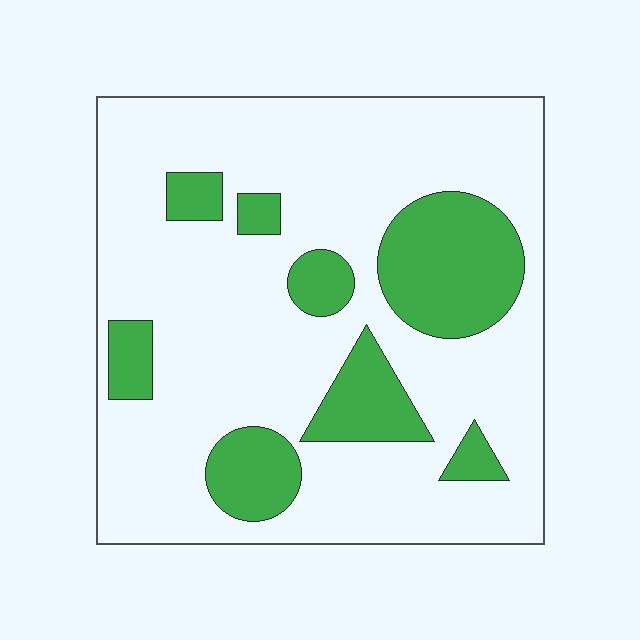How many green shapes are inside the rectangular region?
8.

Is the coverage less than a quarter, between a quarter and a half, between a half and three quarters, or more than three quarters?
Less than a quarter.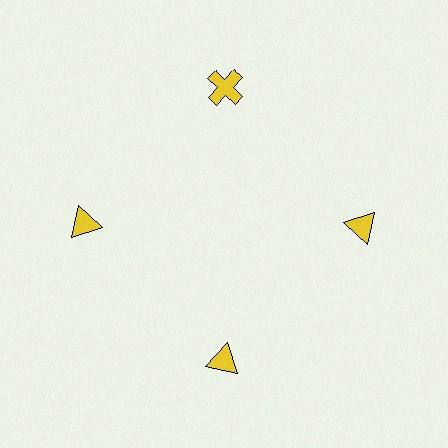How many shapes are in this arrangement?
There are 4 shapes arranged in a ring pattern.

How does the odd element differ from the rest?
It has a different shape: cross instead of triangle.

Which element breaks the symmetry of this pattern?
The yellow cross at roughly the 12 o'clock position breaks the symmetry. All other shapes are yellow triangles.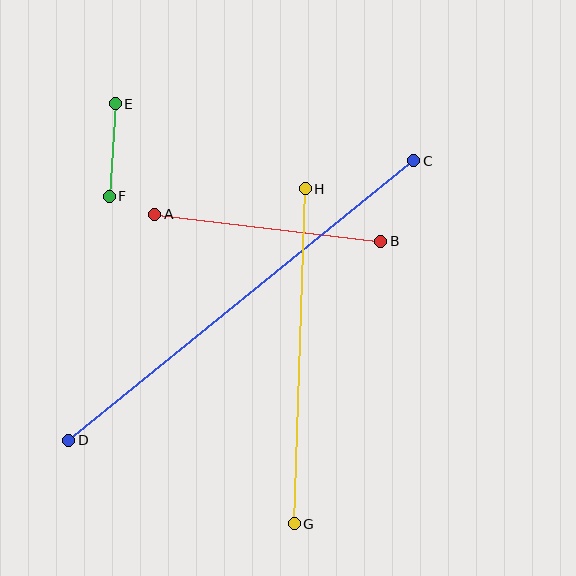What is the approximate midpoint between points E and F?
The midpoint is at approximately (112, 150) pixels.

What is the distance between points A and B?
The distance is approximately 227 pixels.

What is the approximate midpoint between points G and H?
The midpoint is at approximately (300, 356) pixels.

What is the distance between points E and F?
The distance is approximately 93 pixels.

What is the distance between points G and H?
The distance is approximately 335 pixels.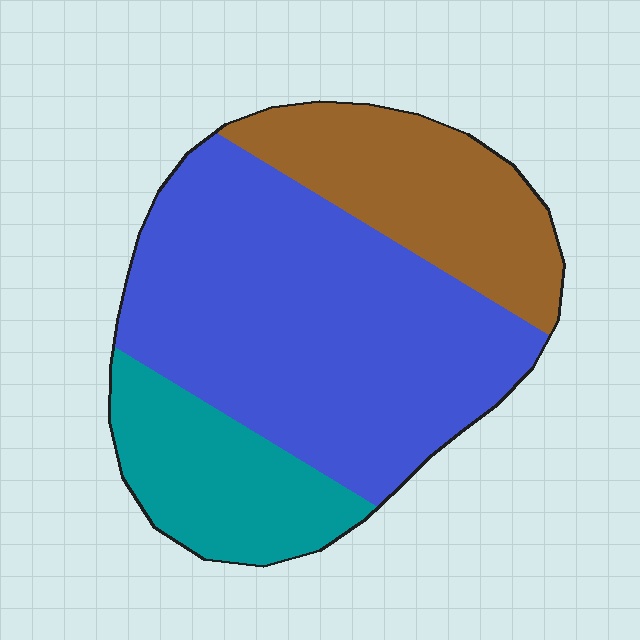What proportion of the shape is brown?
Brown takes up about one quarter (1/4) of the shape.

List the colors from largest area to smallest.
From largest to smallest: blue, brown, teal.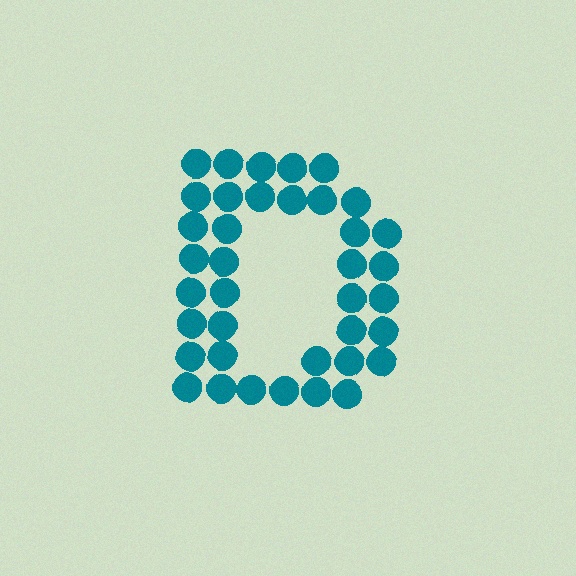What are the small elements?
The small elements are circles.